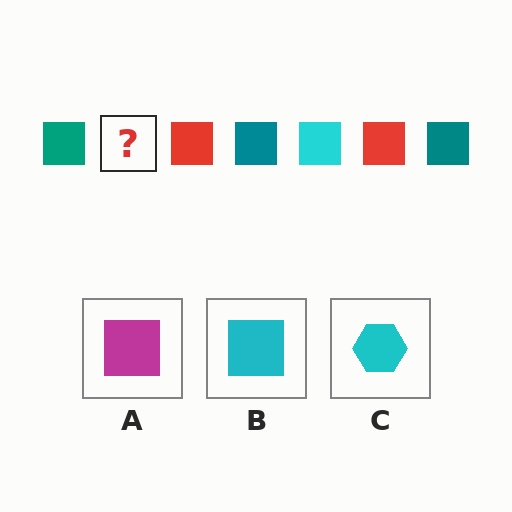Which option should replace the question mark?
Option B.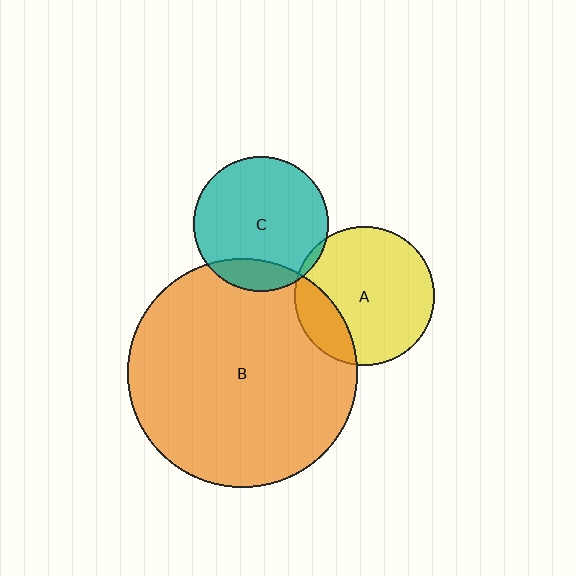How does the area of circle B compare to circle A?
Approximately 2.7 times.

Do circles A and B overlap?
Yes.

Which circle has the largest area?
Circle B (orange).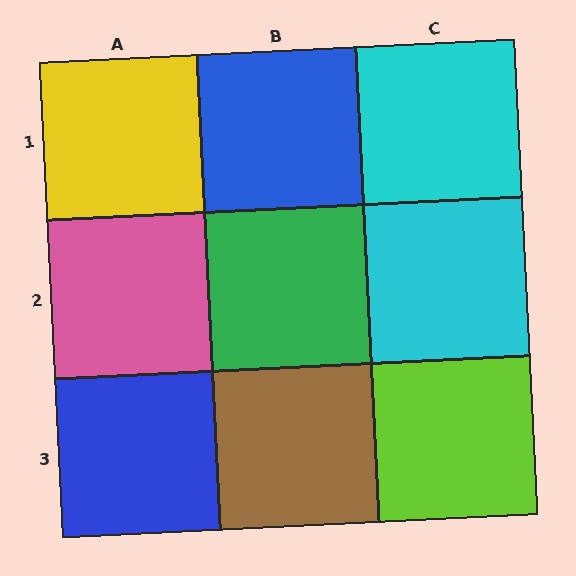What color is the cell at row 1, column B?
Blue.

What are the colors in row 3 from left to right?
Blue, brown, lime.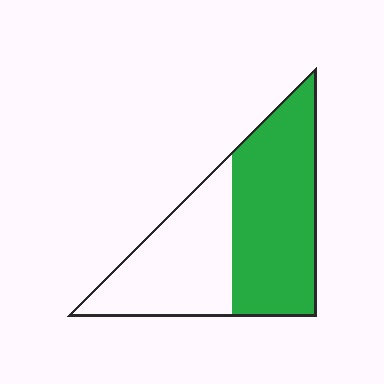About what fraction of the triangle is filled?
About three fifths (3/5).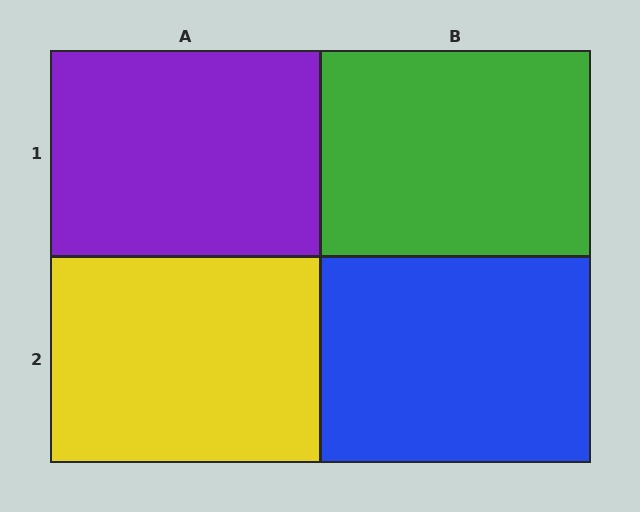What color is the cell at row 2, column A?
Yellow.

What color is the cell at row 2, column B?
Blue.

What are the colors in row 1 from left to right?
Purple, green.